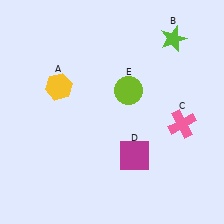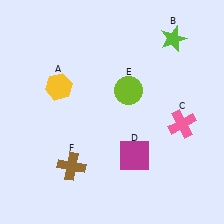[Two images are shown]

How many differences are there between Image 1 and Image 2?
There is 1 difference between the two images.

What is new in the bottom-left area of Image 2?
A brown cross (F) was added in the bottom-left area of Image 2.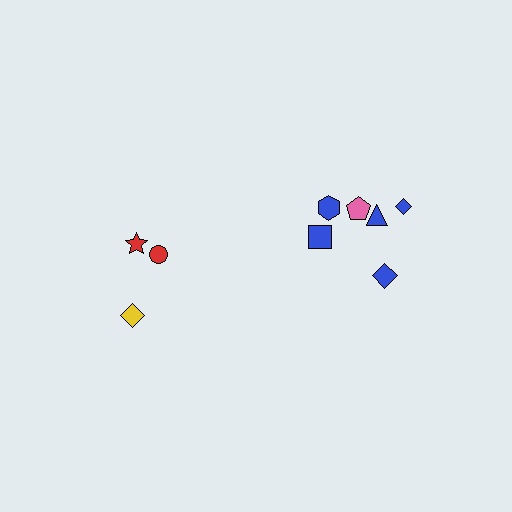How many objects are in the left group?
There are 3 objects.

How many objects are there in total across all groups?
There are 9 objects.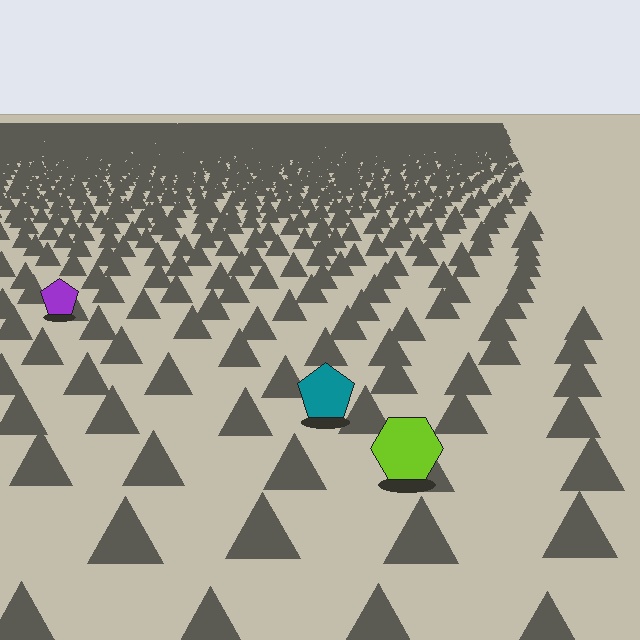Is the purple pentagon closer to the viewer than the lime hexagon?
No. The lime hexagon is closer — you can tell from the texture gradient: the ground texture is coarser near it.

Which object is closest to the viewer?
The lime hexagon is closest. The texture marks near it are larger and more spread out.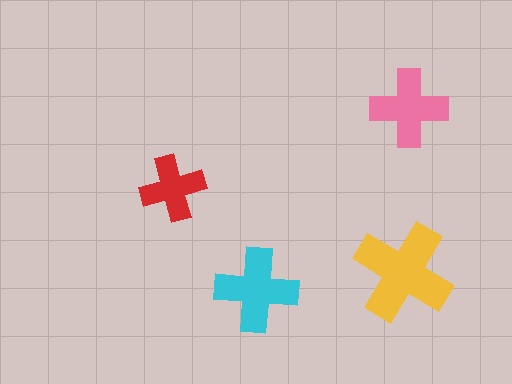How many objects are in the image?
There are 4 objects in the image.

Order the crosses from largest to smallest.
the yellow one, the cyan one, the pink one, the red one.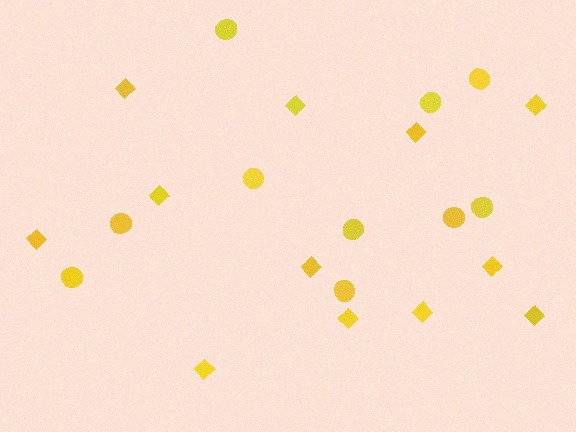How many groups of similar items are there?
There are 2 groups: one group of circles (10) and one group of diamonds (12).